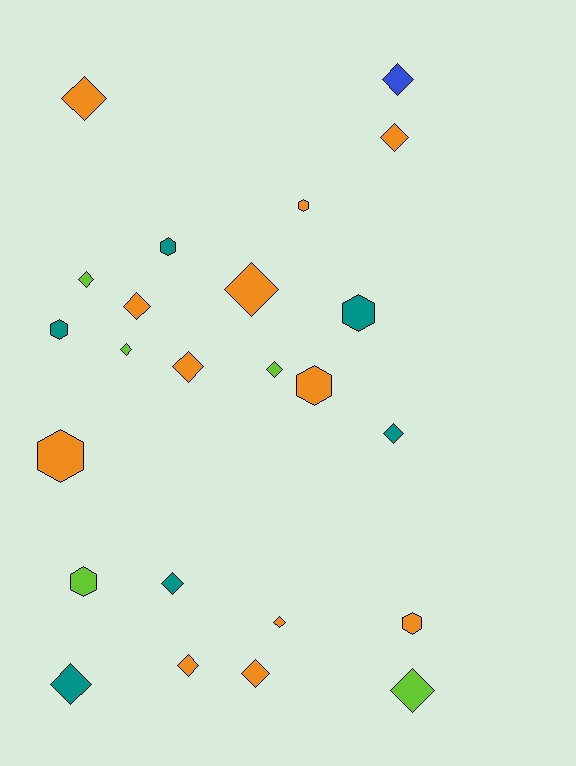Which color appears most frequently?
Orange, with 12 objects.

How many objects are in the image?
There are 24 objects.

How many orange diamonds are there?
There are 8 orange diamonds.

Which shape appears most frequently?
Diamond, with 16 objects.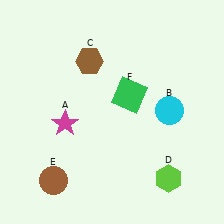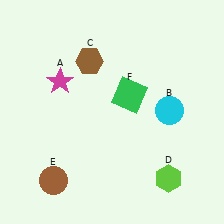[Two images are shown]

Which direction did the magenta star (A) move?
The magenta star (A) moved up.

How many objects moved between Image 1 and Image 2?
1 object moved between the two images.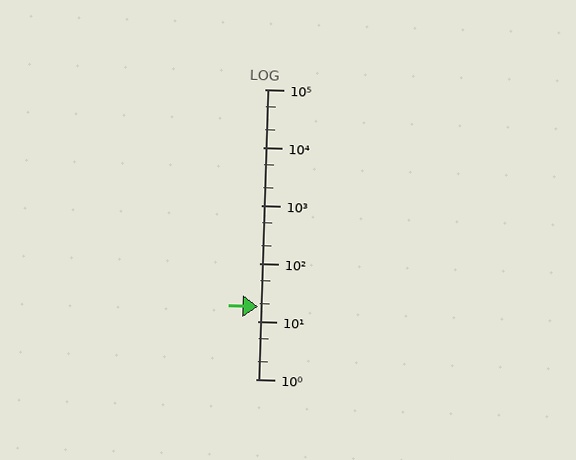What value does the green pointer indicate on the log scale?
The pointer indicates approximately 18.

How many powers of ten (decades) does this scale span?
The scale spans 5 decades, from 1 to 100000.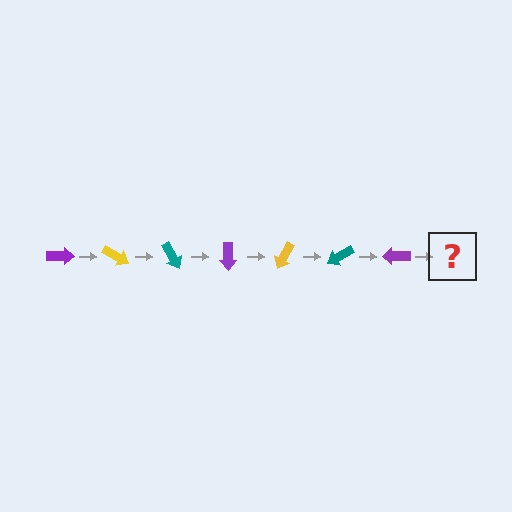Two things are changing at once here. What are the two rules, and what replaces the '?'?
The two rules are that it rotates 30 degrees each step and the color cycles through purple, yellow, and teal. The '?' should be a yellow arrow, rotated 210 degrees from the start.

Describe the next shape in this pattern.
It should be a yellow arrow, rotated 210 degrees from the start.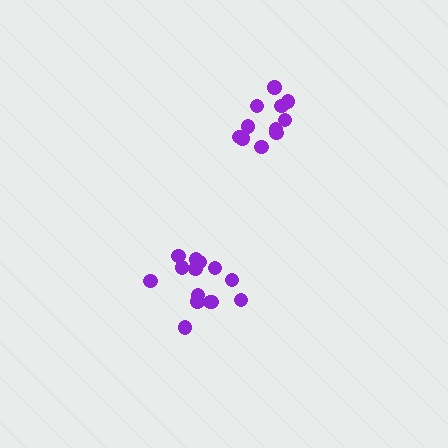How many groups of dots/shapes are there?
There are 2 groups.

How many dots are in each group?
Group 1: 14 dots, Group 2: 11 dots (25 total).